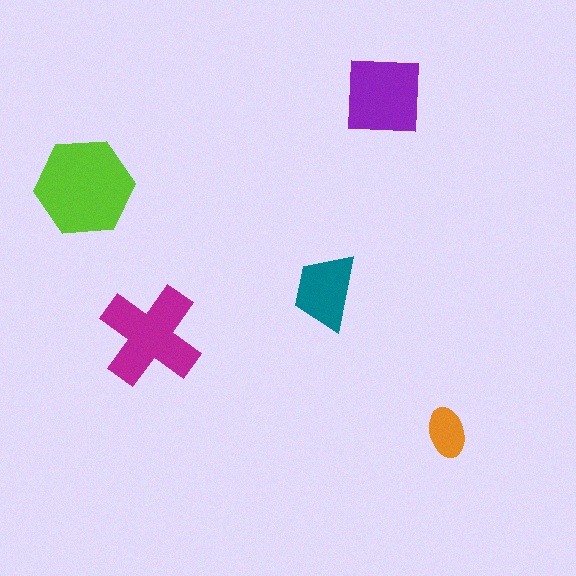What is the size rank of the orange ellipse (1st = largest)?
5th.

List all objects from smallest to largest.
The orange ellipse, the teal trapezoid, the purple square, the magenta cross, the lime hexagon.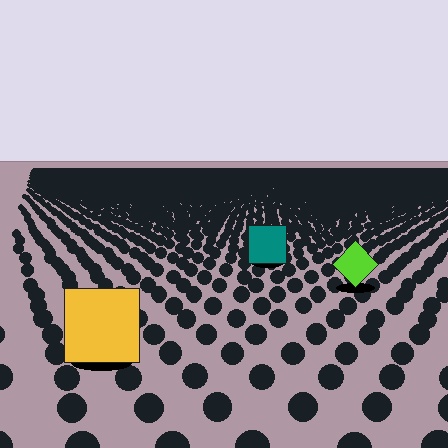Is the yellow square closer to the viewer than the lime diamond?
Yes. The yellow square is closer — you can tell from the texture gradient: the ground texture is coarser near it.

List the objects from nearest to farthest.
From nearest to farthest: the yellow square, the lime diamond, the teal square.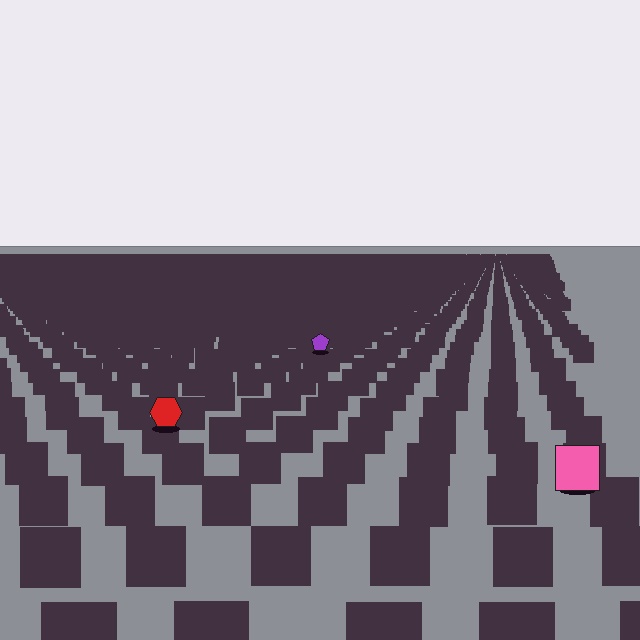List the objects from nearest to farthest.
From nearest to farthest: the pink square, the red hexagon, the purple pentagon.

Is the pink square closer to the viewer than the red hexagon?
Yes. The pink square is closer — you can tell from the texture gradient: the ground texture is coarser near it.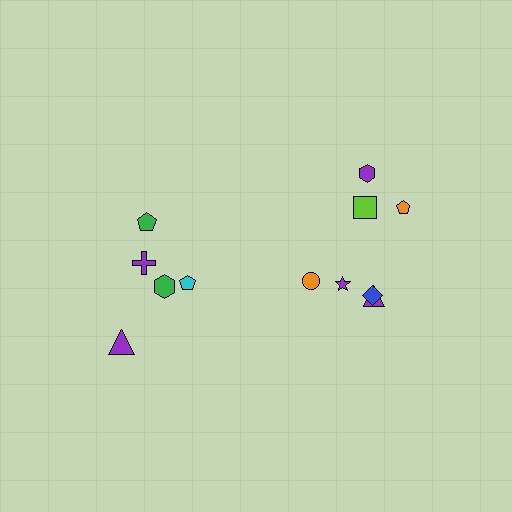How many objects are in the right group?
There are 7 objects.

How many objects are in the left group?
There are 5 objects.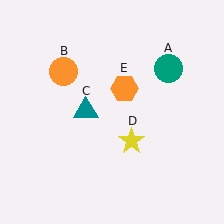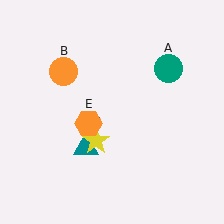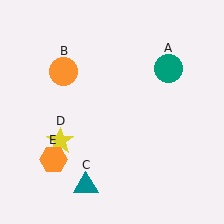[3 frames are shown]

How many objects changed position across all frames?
3 objects changed position: teal triangle (object C), yellow star (object D), orange hexagon (object E).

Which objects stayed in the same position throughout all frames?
Teal circle (object A) and orange circle (object B) remained stationary.